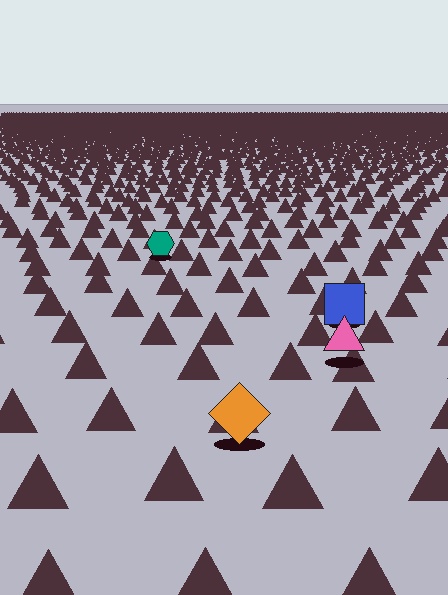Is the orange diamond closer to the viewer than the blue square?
Yes. The orange diamond is closer — you can tell from the texture gradient: the ground texture is coarser near it.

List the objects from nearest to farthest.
From nearest to farthest: the orange diamond, the pink triangle, the blue square, the teal hexagon.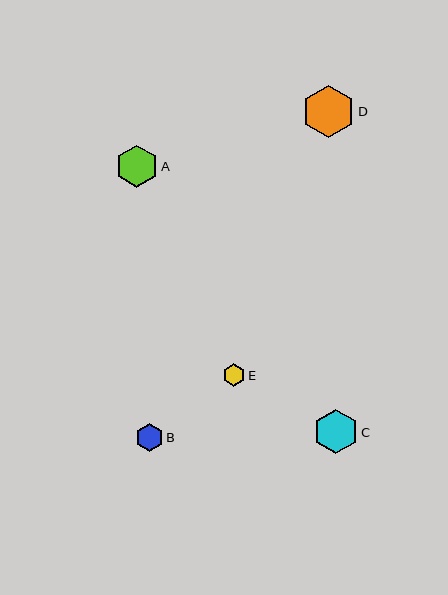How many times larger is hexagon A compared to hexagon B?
Hexagon A is approximately 1.5 times the size of hexagon B.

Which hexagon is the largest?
Hexagon D is the largest with a size of approximately 52 pixels.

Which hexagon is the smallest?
Hexagon E is the smallest with a size of approximately 23 pixels.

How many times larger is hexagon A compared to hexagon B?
Hexagon A is approximately 1.5 times the size of hexagon B.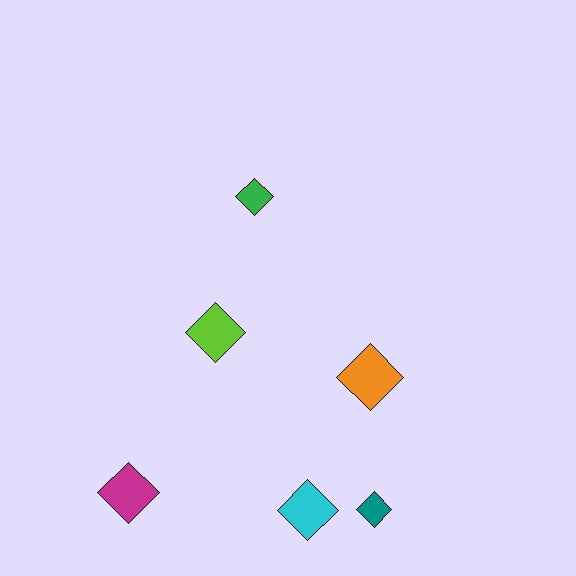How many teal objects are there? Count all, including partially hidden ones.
There is 1 teal object.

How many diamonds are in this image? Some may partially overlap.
There are 6 diamonds.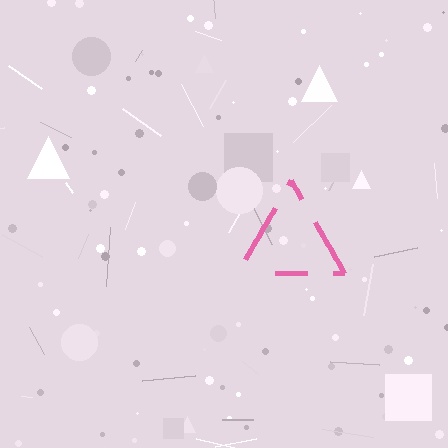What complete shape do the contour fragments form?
The contour fragments form a triangle.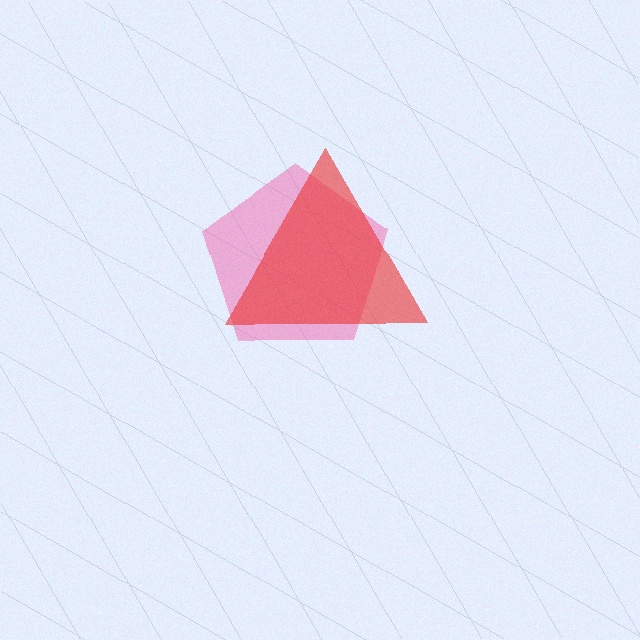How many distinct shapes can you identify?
There are 2 distinct shapes: a pink pentagon, a red triangle.